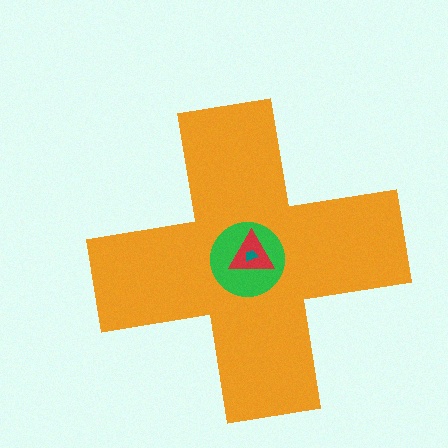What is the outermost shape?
The orange cross.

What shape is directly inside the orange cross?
The green circle.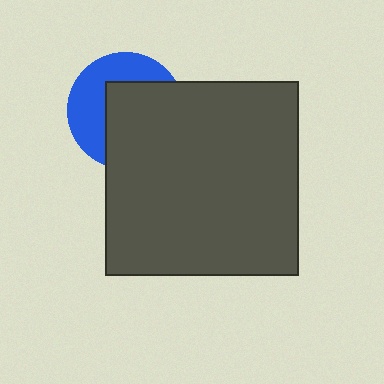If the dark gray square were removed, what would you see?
You would see the complete blue circle.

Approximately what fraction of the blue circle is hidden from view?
Roughly 56% of the blue circle is hidden behind the dark gray square.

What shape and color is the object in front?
The object in front is a dark gray square.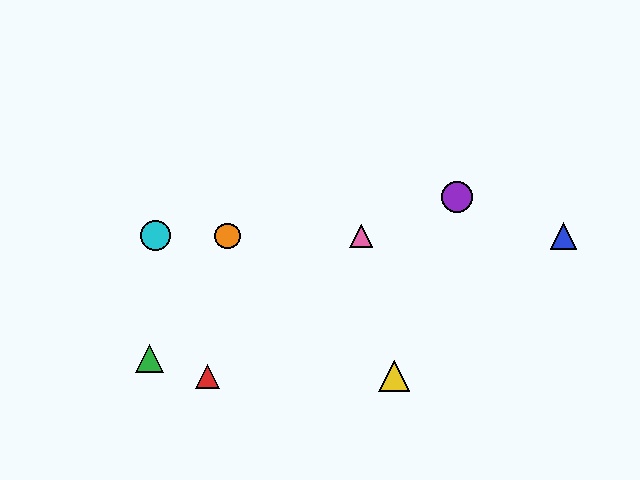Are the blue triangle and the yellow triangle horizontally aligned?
No, the blue triangle is at y≈236 and the yellow triangle is at y≈376.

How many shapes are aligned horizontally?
4 shapes (the blue triangle, the orange circle, the cyan circle, the pink triangle) are aligned horizontally.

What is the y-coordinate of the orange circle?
The orange circle is at y≈236.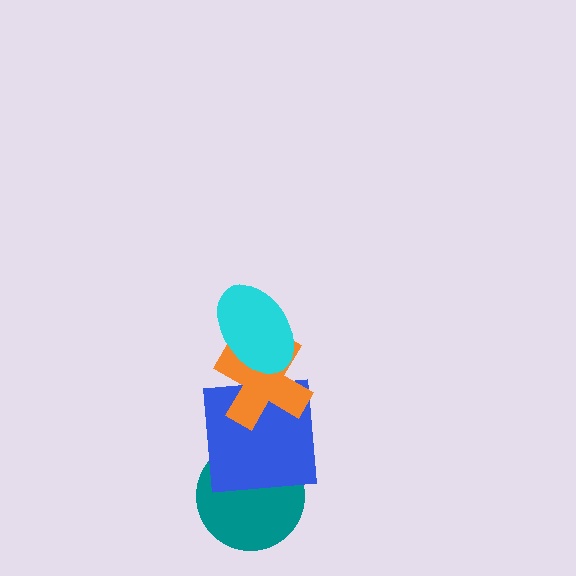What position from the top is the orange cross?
The orange cross is 2nd from the top.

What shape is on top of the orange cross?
The cyan ellipse is on top of the orange cross.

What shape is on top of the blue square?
The orange cross is on top of the blue square.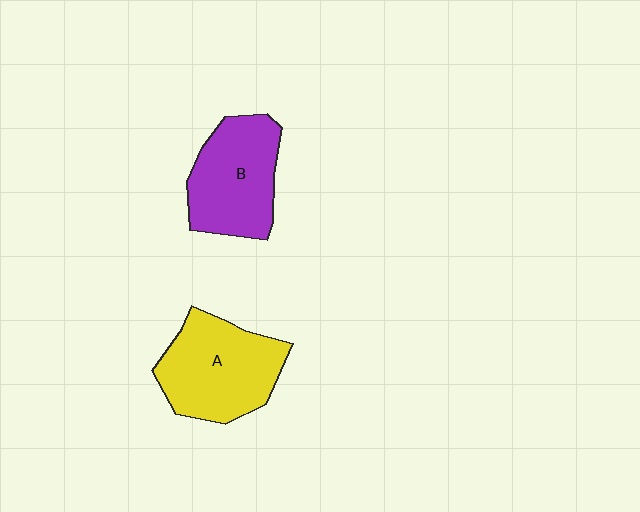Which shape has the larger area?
Shape A (yellow).